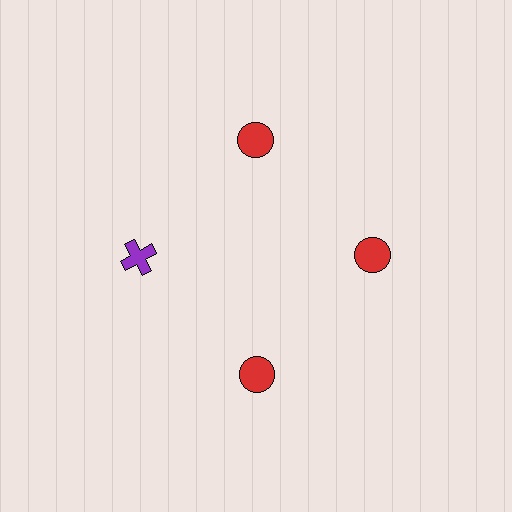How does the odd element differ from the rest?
It differs in both color (purple instead of red) and shape (cross instead of circle).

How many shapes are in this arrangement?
There are 4 shapes arranged in a ring pattern.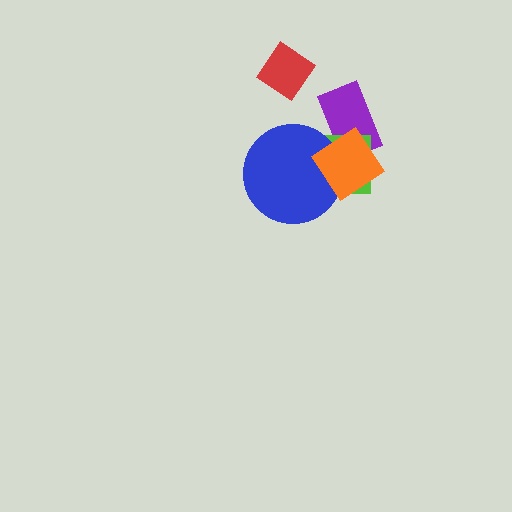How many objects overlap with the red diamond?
0 objects overlap with the red diamond.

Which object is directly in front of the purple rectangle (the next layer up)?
The lime rectangle is directly in front of the purple rectangle.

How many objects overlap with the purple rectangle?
2 objects overlap with the purple rectangle.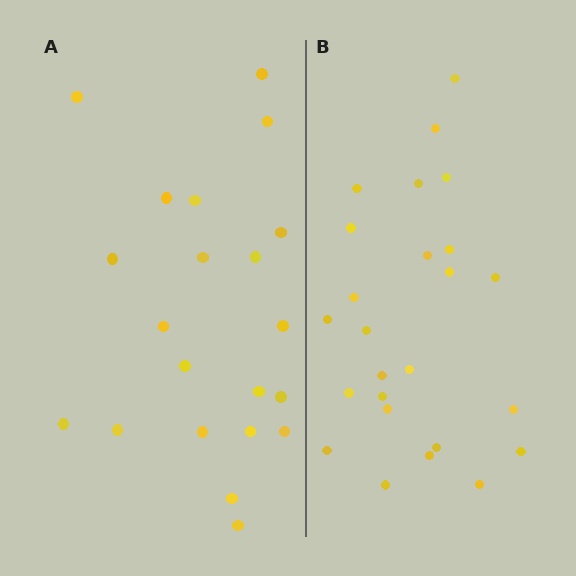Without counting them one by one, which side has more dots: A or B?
Region B (the right region) has more dots.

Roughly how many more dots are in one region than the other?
Region B has about 4 more dots than region A.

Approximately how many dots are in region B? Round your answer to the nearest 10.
About 20 dots. (The exact count is 25, which rounds to 20.)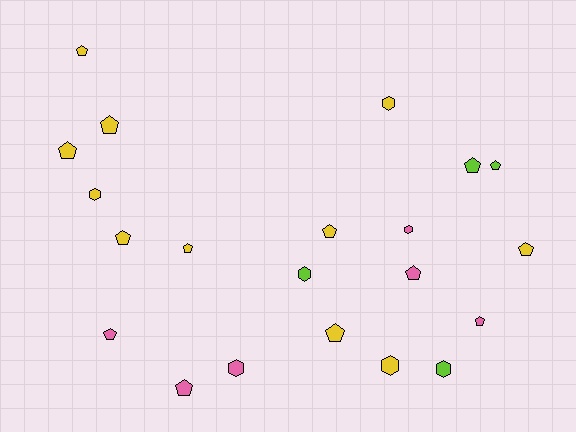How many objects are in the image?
There are 21 objects.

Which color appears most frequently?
Yellow, with 11 objects.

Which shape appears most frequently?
Pentagon, with 14 objects.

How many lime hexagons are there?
There are 2 lime hexagons.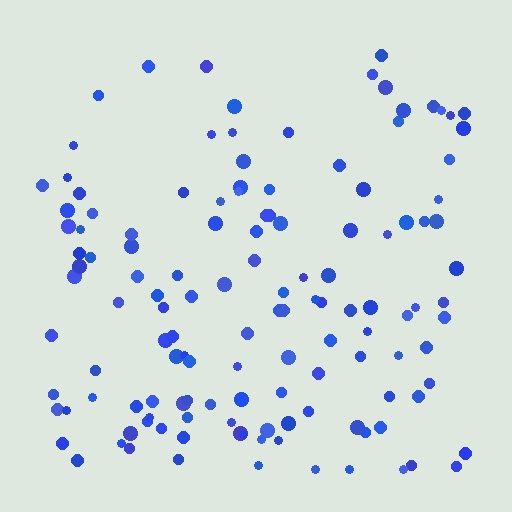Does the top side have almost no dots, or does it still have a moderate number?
Still a moderate number, just noticeably fewer than the bottom.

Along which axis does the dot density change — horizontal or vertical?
Vertical.